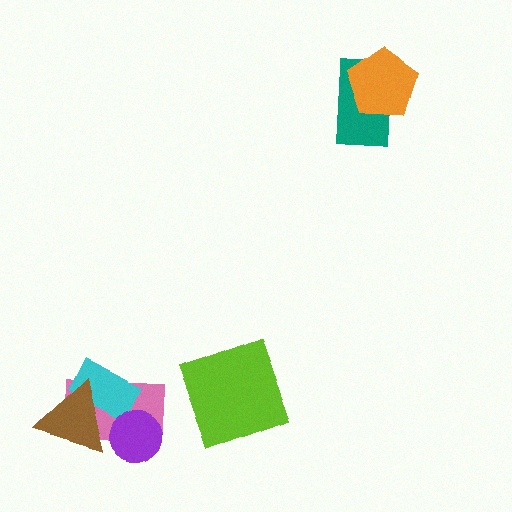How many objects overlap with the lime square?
0 objects overlap with the lime square.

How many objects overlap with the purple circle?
1 object overlaps with the purple circle.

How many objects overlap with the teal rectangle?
1 object overlaps with the teal rectangle.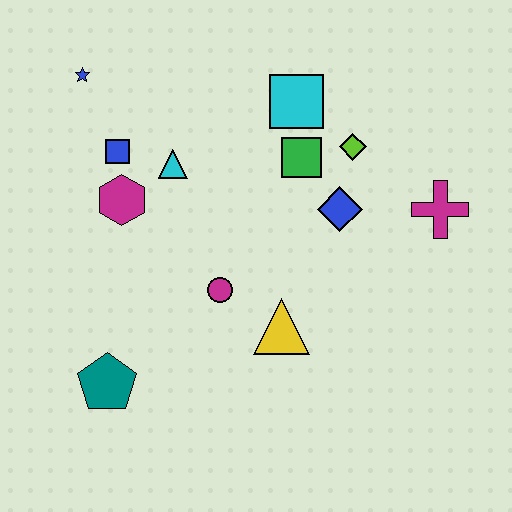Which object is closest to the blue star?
The blue square is closest to the blue star.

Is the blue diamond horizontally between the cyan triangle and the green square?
No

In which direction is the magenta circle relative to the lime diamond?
The magenta circle is below the lime diamond.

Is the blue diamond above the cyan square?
No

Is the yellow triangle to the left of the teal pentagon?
No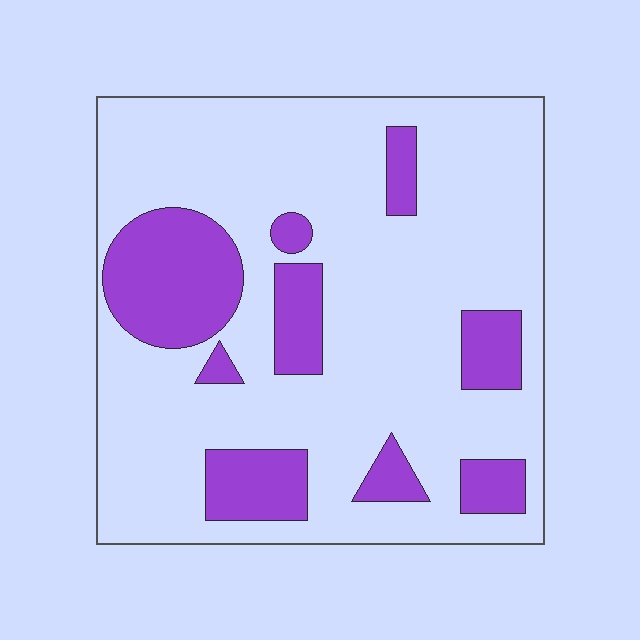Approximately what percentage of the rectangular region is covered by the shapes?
Approximately 25%.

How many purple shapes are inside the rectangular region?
9.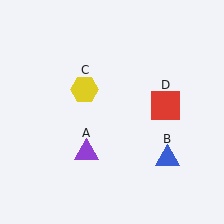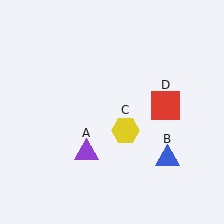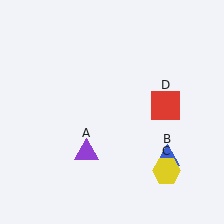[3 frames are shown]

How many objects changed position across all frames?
1 object changed position: yellow hexagon (object C).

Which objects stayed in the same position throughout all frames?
Purple triangle (object A) and blue triangle (object B) and red square (object D) remained stationary.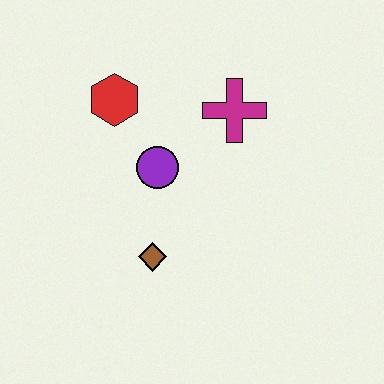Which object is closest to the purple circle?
The red hexagon is closest to the purple circle.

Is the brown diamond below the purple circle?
Yes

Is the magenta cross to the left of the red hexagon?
No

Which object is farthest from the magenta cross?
The brown diamond is farthest from the magenta cross.